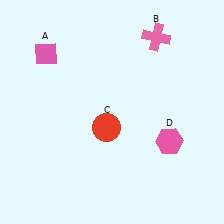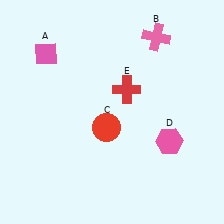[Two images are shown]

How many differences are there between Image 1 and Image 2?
There is 1 difference between the two images.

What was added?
A red cross (E) was added in Image 2.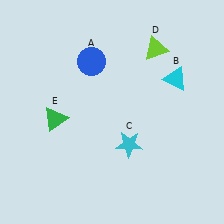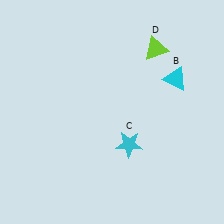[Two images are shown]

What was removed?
The blue circle (A), the green triangle (E) were removed in Image 2.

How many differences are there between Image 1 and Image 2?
There are 2 differences between the two images.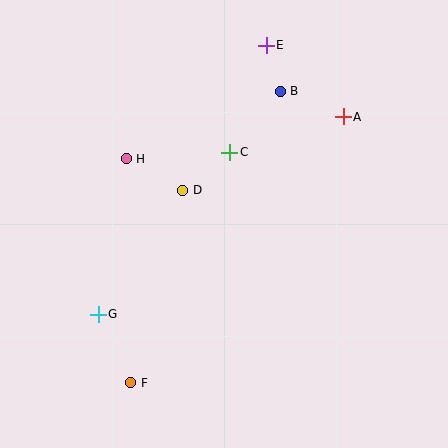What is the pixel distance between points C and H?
The distance between C and H is 104 pixels.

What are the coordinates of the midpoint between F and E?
The midpoint between F and E is at (199, 214).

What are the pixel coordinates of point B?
Point B is at (280, 91).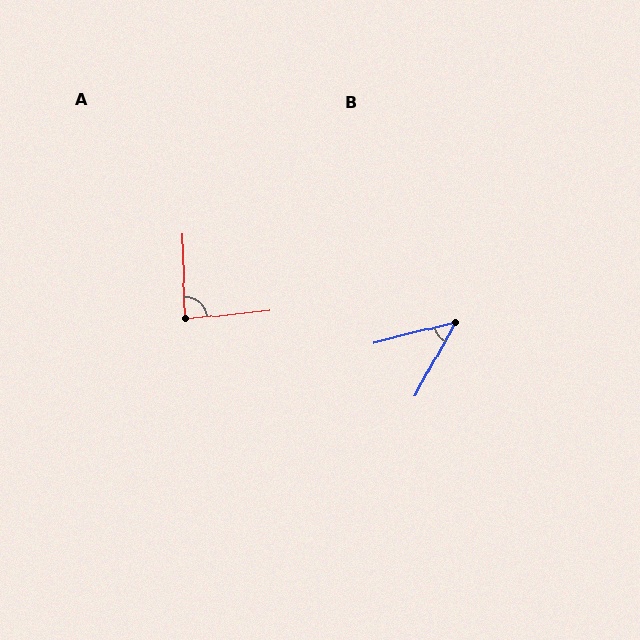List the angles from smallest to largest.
B (47°), A (86°).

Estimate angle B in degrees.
Approximately 47 degrees.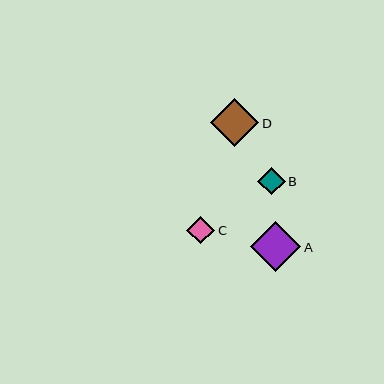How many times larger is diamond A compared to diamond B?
Diamond A is approximately 1.8 times the size of diamond B.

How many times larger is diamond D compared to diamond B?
Diamond D is approximately 1.7 times the size of diamond B.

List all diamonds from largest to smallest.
From largest to smallest: A, D, C, B.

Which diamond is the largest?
Diamond A is the largest with a size of approximately 50 pixels.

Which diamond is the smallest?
Diamond B is the smallest with a size of approximately 28 pixels.